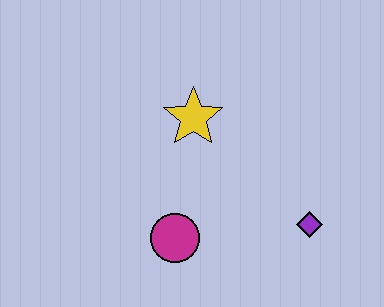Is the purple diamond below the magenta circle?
No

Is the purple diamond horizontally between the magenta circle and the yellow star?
No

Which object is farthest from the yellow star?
The purple diamond is farthest from the yellow star.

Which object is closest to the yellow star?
The magenta circle is closest to the yellow star.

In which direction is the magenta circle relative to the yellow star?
The magenta circle is below the yellow star.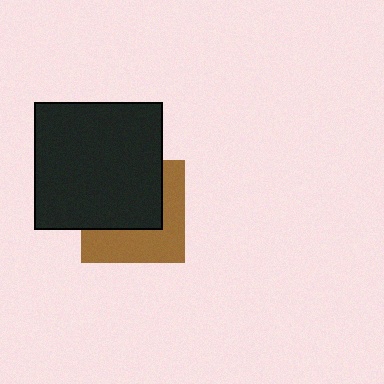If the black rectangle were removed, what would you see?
You would see the complete brown square.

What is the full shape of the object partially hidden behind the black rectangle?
The partially hidden object is a brown square.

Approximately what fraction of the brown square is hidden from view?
Roughly 53% of the brown square is hidden behind the black rectangle.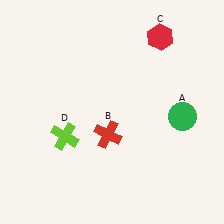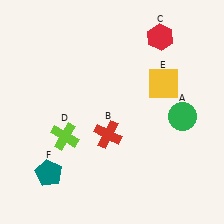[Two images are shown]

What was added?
A yellow square (E), a teal pentagon (F) were added in Image 2.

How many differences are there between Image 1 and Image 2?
There are 2 differences between the two images.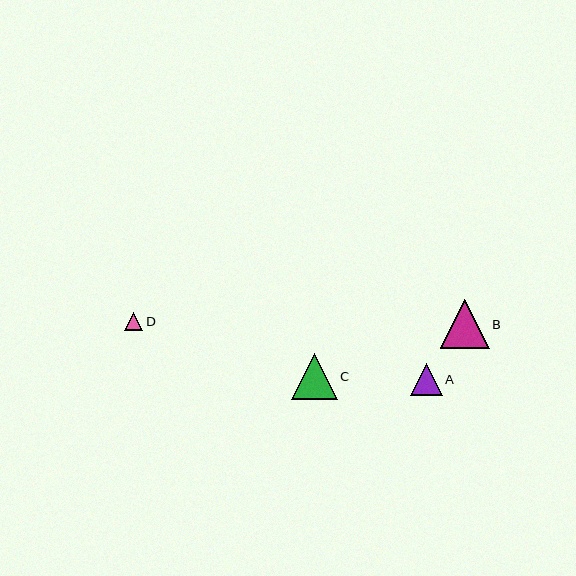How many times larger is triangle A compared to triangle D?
Triangle A is approximately 1.8 times the size of triangle D.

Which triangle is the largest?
Triangle B is the largest with a size of approximately 49 pixels.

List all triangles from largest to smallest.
From largest to smallest: B, C, A, D.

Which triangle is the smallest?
Triangle D is the smallest with a size of approximately 18 pixels.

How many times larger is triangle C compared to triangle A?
Triangle C is approximately 1.4 times the size of triangle A.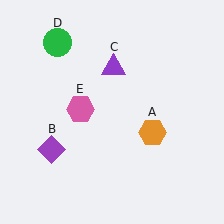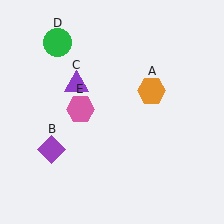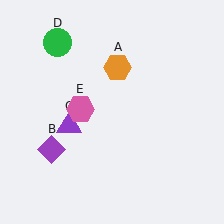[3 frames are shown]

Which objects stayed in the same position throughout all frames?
Purple diamond (object B) and green circle (object D) and pink hexagon (object E) remained stationary.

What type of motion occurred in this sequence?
The orange hexagon (object A), purple triangle (object C) rotated counterclockwise around the center of the scene.